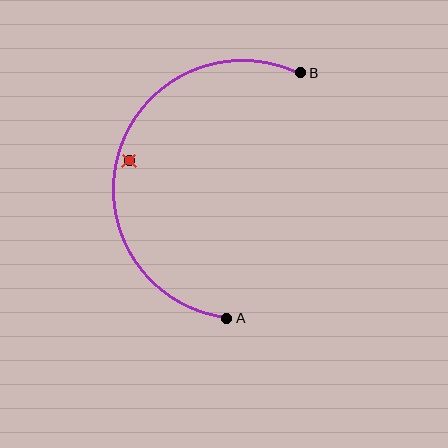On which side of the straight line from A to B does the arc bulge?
The arc bulges to the left of the straight line connecting A and B.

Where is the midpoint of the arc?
The arc midpoint is the point on the curve farthest from the straight line joining A and B. It sits to the left of that line.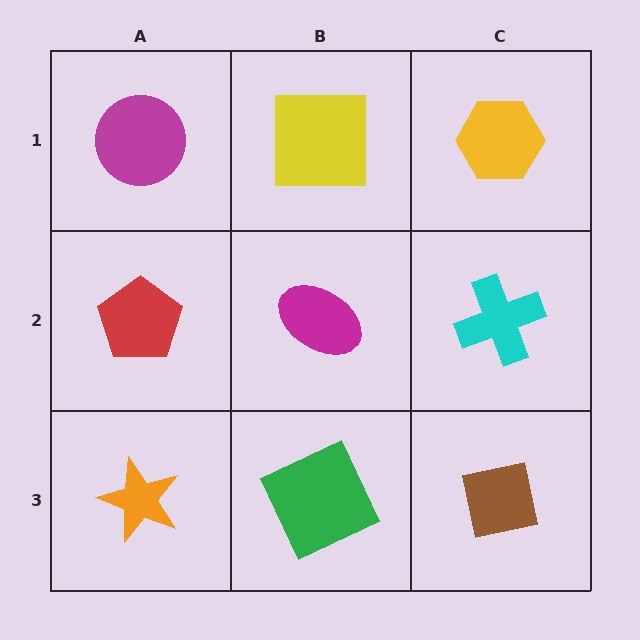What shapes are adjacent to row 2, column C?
A yellow hexagon (row 1, column C), a brown square (row 3, column C), a magenta ellipse (row 2, column B).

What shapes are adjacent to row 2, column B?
A yellow square (row 1, column B), a green square (row 3, column B), a red pentagon (row 2, column A), a cyan cross (row 2, column C).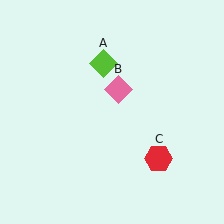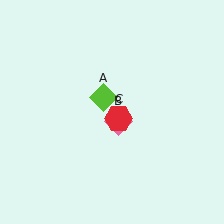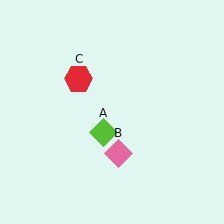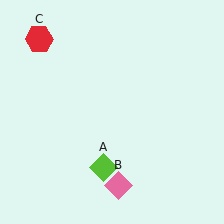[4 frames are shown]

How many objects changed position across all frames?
3 objects changed position: lime diamond (object A), pink diamond (object B), red hexagon (object C).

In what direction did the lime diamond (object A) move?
The lime diamond (object A) moved down.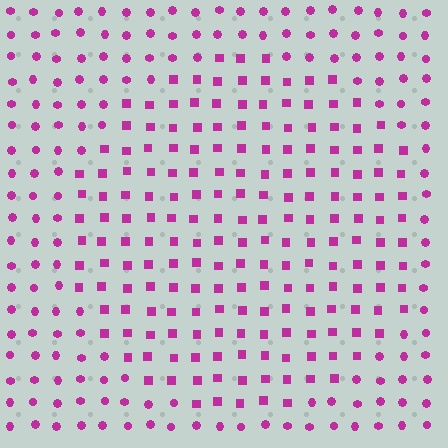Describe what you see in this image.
The image is filled with small magenta elements arranged in a uniform grid. A circle-shaped region contains squares, while the surrounding area contains circles. The boundary is defined purely by the change in element shape.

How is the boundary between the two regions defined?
The boundary is defined by a change in element shape: squares inside vs. circles outside. All elements share the same color and spacing.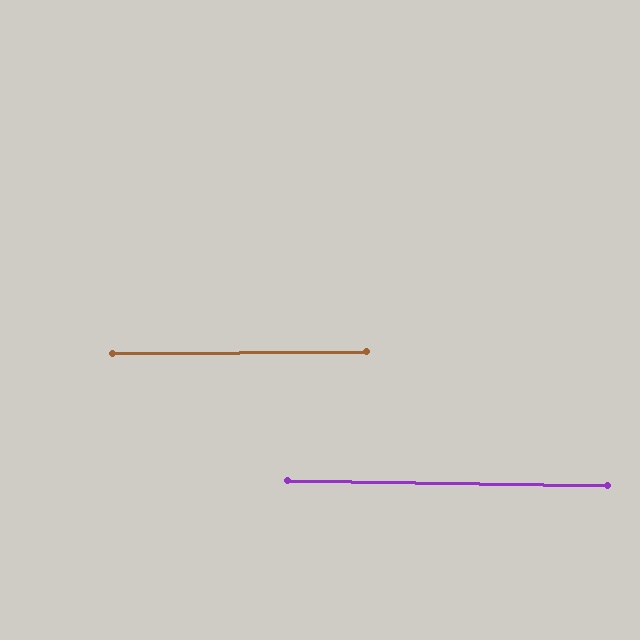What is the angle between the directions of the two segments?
Approximately 1 degree.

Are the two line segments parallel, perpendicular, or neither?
Parallel — their directions differ by only 1.4°.